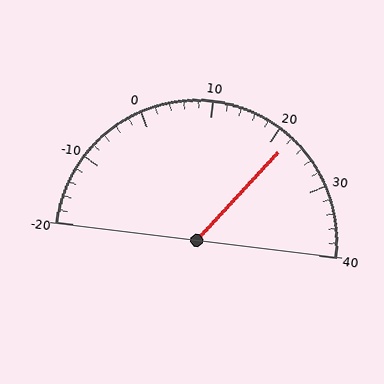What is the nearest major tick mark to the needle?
The nearest major tick mark is 20.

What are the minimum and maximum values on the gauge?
The gauge ranges from -20 to 40.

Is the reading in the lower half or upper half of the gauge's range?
The reading is in the upper half of the range (-20 to 40).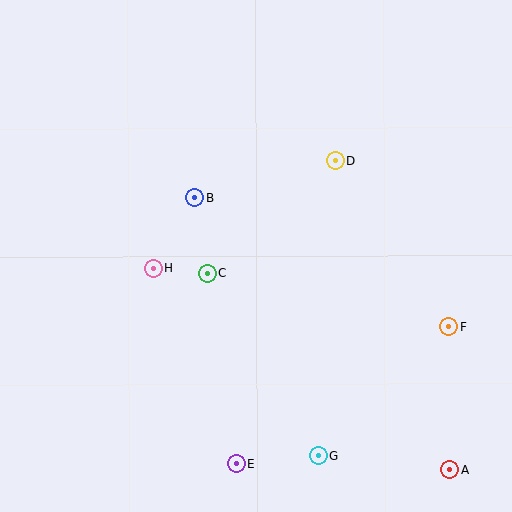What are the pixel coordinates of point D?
Point D is at (335, 161).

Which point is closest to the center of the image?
Point C at (207, 273) is closest to the center.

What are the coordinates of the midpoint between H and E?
The midpoint between H and E is at (195, 366).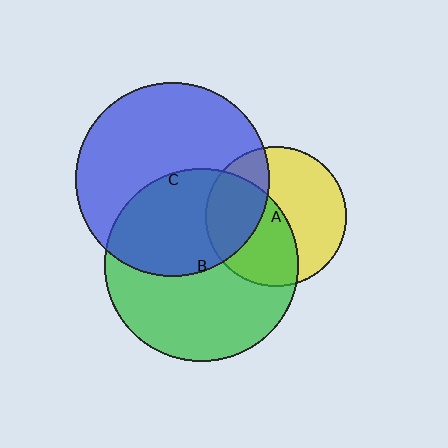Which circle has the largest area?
Circle B (green).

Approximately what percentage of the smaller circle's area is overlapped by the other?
Approximately 50%.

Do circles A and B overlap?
Yes.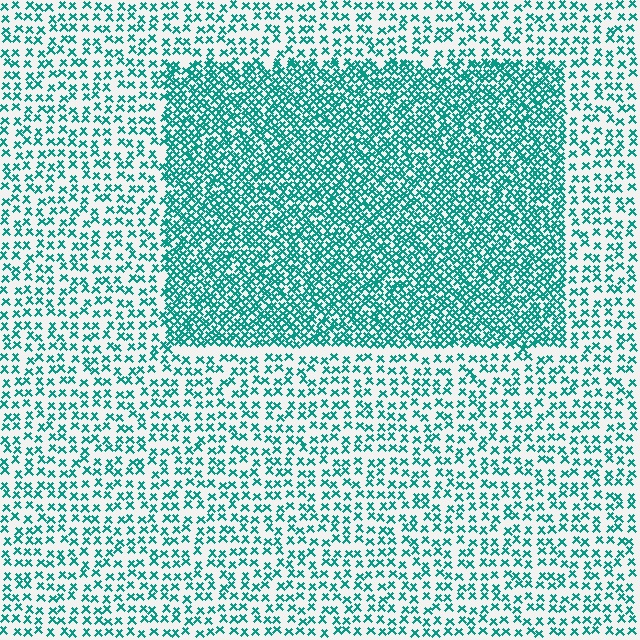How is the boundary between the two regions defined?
The boundary is defined by a change in element density (approximately 2.3x ratio). All elements are the same color, size, and shape.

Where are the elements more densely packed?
The elements are more densely packed inside the rectangle boundary.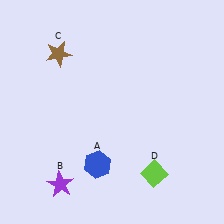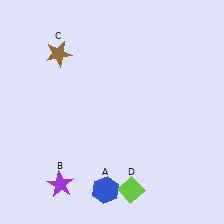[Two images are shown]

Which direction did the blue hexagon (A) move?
The blue hexagon (A) moved down.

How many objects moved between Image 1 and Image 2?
2 objects moved between the two images.